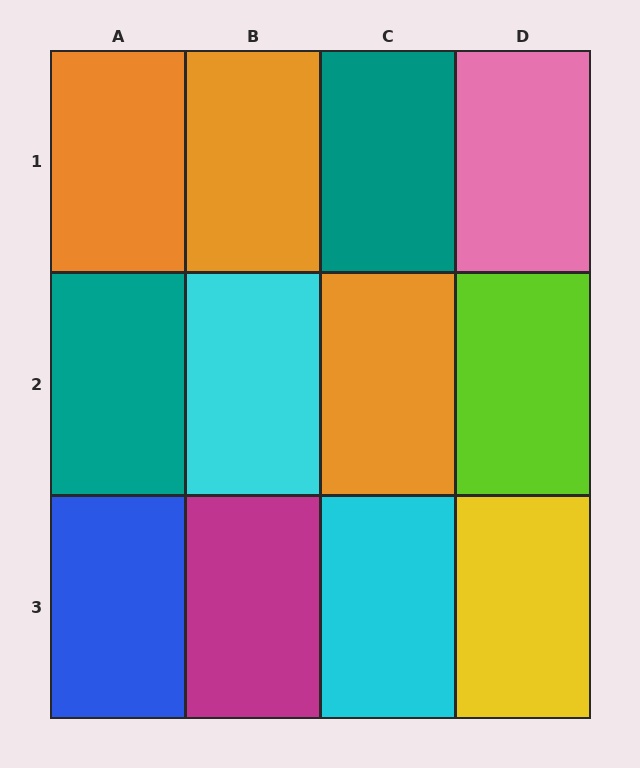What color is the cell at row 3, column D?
Yellow.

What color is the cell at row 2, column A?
Teal.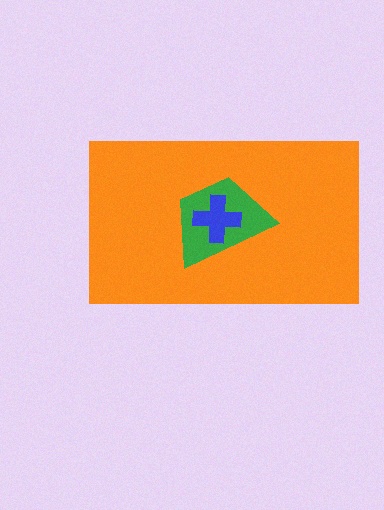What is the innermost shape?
The blue cross.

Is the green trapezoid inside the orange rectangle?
Yes.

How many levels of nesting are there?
3.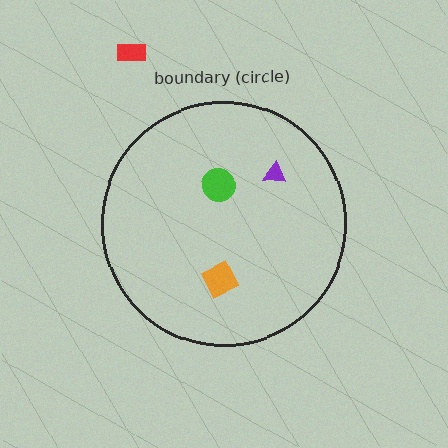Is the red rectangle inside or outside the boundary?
Outside.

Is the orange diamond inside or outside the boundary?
Inside.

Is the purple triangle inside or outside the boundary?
Inside.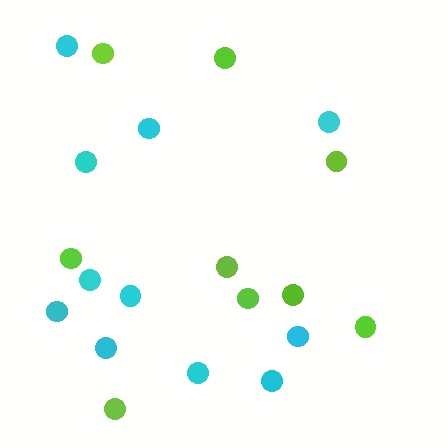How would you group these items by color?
There are 2 groups: one group of lime circles (9) and one group of cyan circles (11).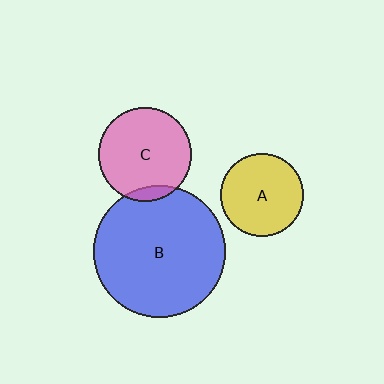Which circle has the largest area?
Circle B (blue).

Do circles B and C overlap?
Yes.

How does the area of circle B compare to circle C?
Approximately 2.0 times.